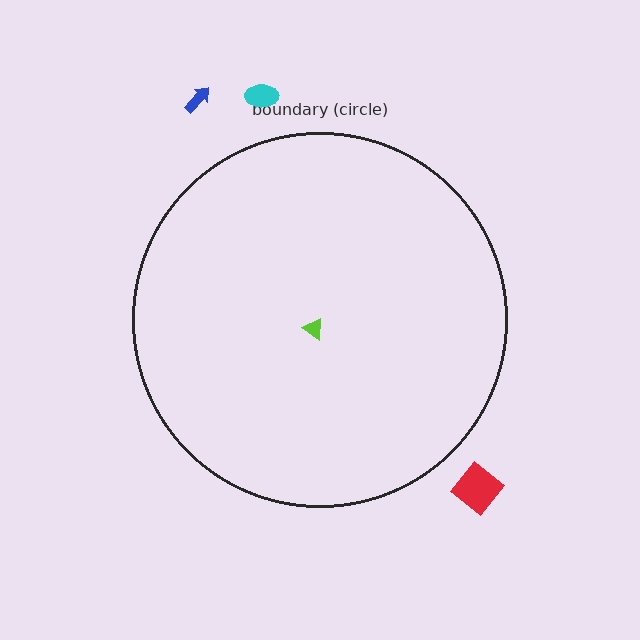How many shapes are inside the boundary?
1 inside, 3 outside.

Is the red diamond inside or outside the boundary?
Outside.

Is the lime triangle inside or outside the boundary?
Inside.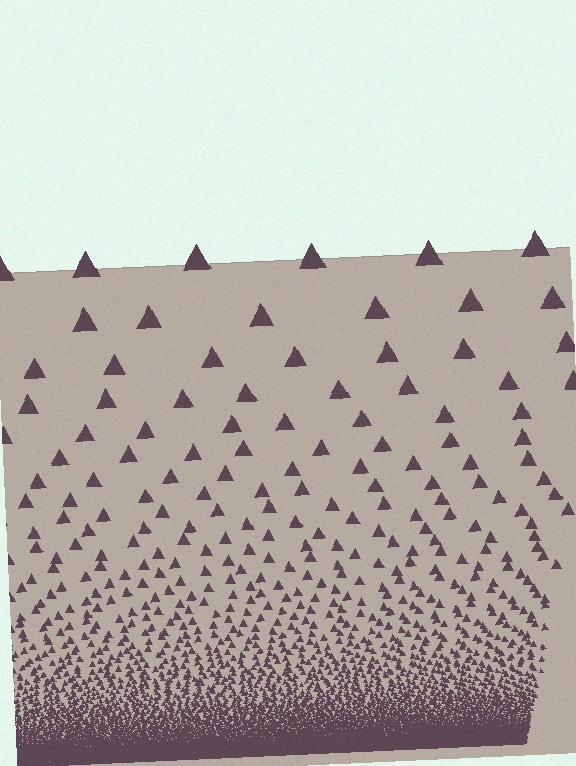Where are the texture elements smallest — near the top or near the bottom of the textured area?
Near the bottom.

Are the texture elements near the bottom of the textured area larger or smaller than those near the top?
Smaller. The gradient is inverted — elements near the bottom are smaller and denser.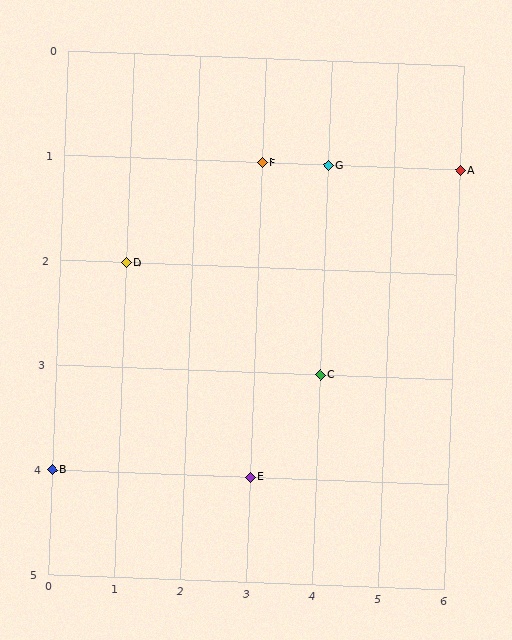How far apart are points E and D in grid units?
Points E and D are 2 columns and 2 rows apart (about 2.8 grid units diagonally).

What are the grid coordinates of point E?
Point E is at grid coordinates (3, 4).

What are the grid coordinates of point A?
Point A is at grid coordinates (6, 1).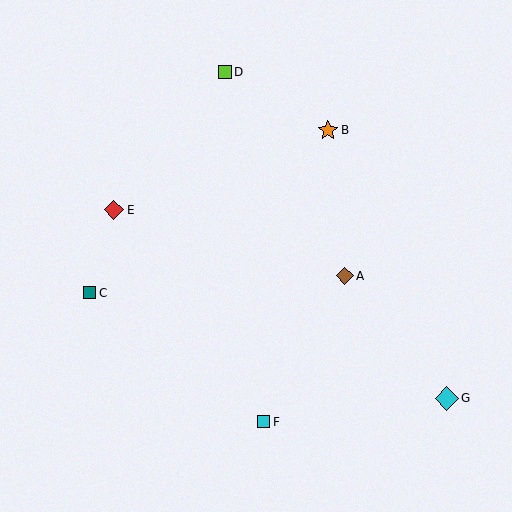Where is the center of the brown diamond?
The center of the brown diamond is at (345, 276).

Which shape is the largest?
The cyan diamond (labeled G) is the largest.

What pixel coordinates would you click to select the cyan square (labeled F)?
Click at (263, 422) to select the cyan square F.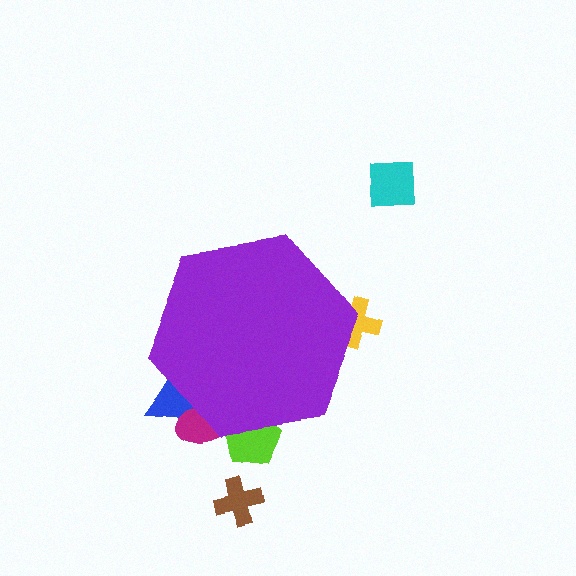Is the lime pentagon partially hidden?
Yes, the lime pentagon is partially hidden behind the purple hexagon.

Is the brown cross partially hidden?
No, the brown cross is fully visible.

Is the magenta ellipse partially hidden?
Yes, the magenta ellipse is partially hidden behind the purple hexagon.